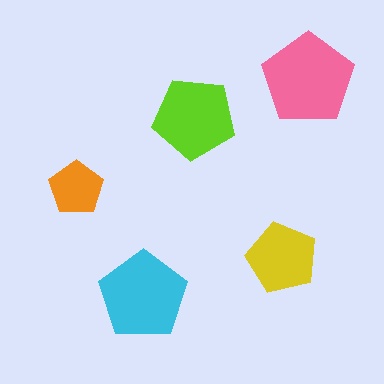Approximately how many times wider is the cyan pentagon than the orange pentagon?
About 1.5 times wider.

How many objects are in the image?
There are 5 objects in the image.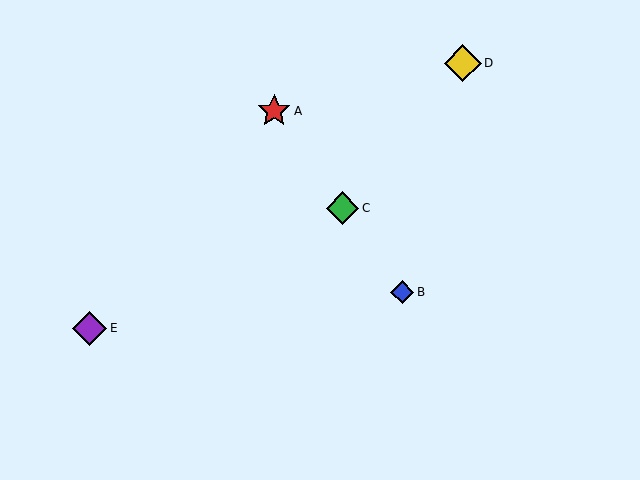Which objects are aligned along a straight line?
Objects A, B, C are aligned along a straight line.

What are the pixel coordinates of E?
Object E is at (90, 328).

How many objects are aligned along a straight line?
3 objects (A, B, C) are aligned along a straight line.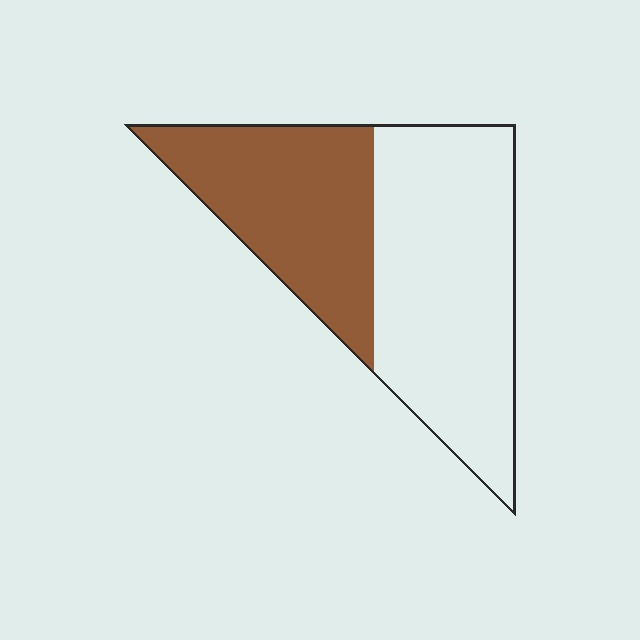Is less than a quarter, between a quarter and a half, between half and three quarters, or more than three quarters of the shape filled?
Between a quarter and a half.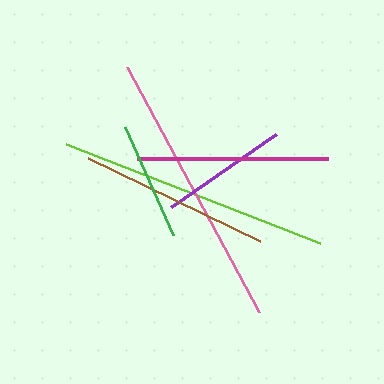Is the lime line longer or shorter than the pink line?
The pink line is longer than the lime line.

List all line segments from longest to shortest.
From longest to shortest: pink, lime, magenta, brown, purple, green.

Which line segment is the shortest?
The green line is the shortest at approximately 118 pixels.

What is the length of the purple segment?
The purple segment is approximately 128 pixels long.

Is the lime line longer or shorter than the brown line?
The lime line is longer than the brown line.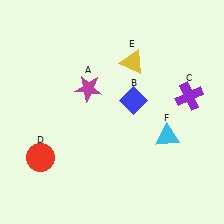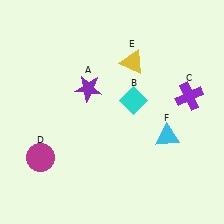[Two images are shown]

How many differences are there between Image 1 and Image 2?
There are 3 differences between the two images.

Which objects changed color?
A changed from magenta to purple. B changed from blue to cyan. D changed from red to magenta.